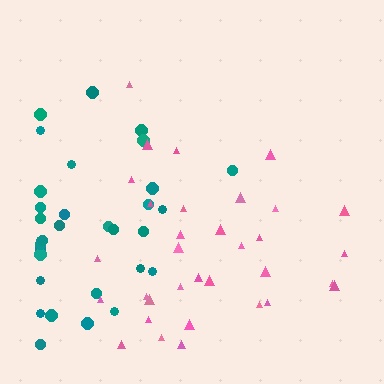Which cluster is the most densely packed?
Teal.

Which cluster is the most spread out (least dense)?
Pink.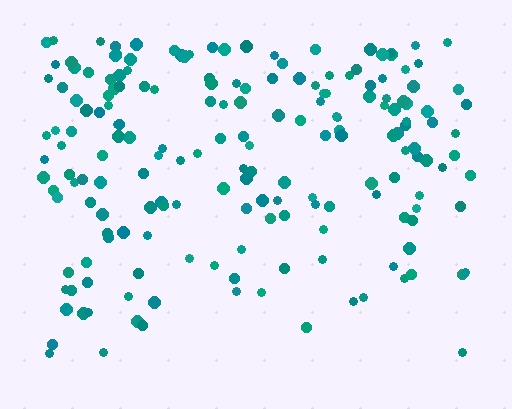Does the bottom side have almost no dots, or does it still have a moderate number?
Still a moderate number, just noticeably fewer than the top.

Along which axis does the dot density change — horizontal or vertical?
Vertical.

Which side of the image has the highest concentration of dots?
The top.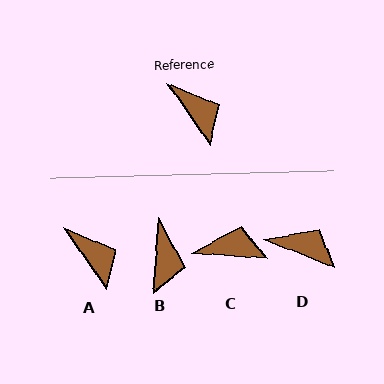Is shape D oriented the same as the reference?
No, it is off by about 34 degrees.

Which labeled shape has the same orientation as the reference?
A.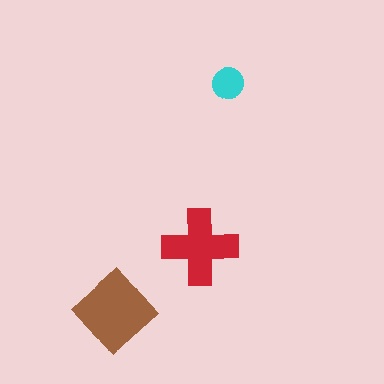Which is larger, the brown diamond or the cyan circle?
The brown diamond.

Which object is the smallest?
The cyan circle.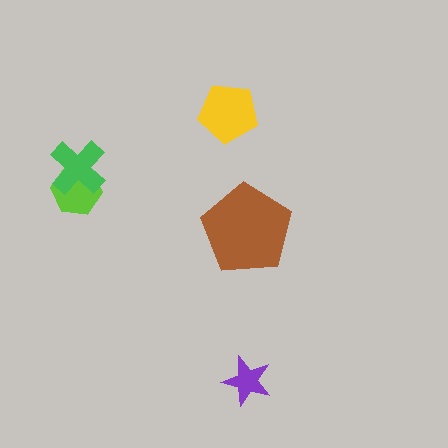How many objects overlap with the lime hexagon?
1 object overlaps with the lime hexagon.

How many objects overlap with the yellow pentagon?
0 objects overlap with the yellow pentagon.